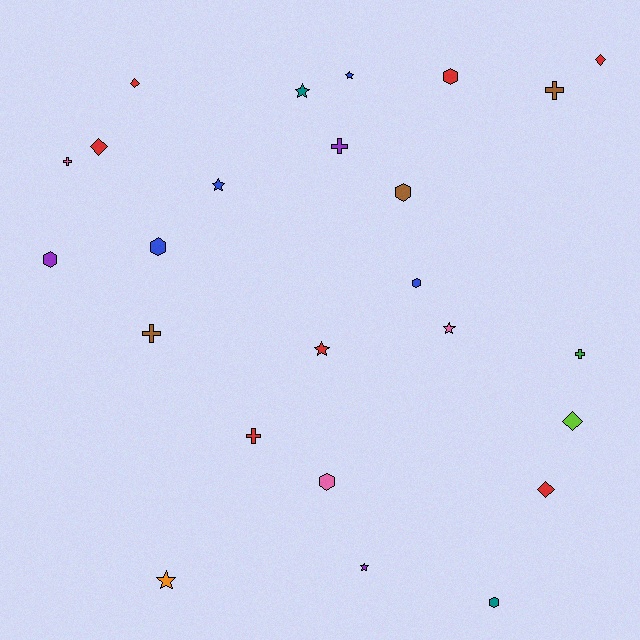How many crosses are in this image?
There are 6 crosses.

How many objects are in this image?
There are 25 objects.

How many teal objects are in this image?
There are 2 teal objects.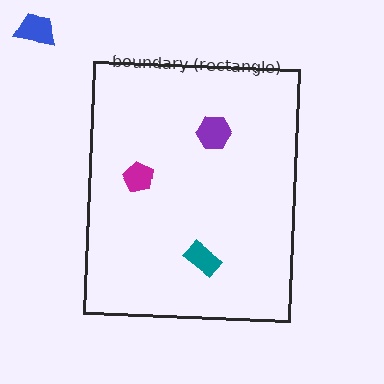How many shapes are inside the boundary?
3 inside, 1 outside.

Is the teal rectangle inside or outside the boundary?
Inside.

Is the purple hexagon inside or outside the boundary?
Inside.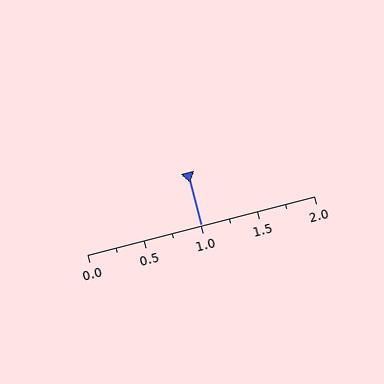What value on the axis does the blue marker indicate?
The marker indicates approximately 1.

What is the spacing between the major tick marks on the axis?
The major ticks are spaced 0.5 apart.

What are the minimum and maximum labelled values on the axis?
The axis runs from 0.0 to 2.0.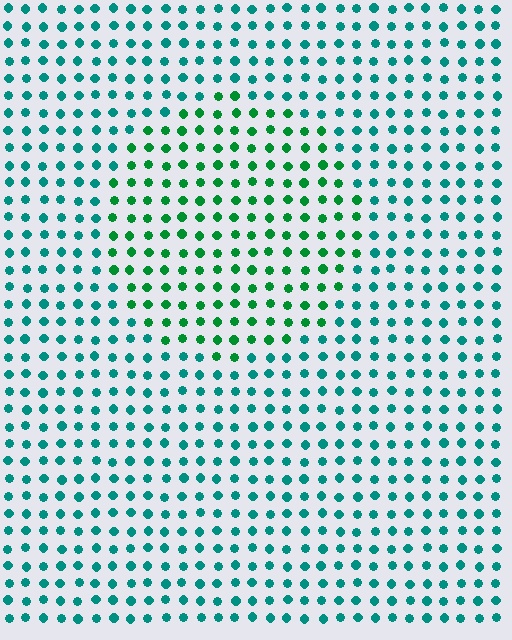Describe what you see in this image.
The image is filled with small teal elements in a uniform arrangement. A circle-shaped region is visible where the elements are tinted to a slightly different hue, forming a subtle color boundary.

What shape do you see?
I see a circle.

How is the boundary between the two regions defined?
The boundary is defined purely by a slight shift in hue (about 34 degrees). Spacing, size, and orientation are identical on both sides.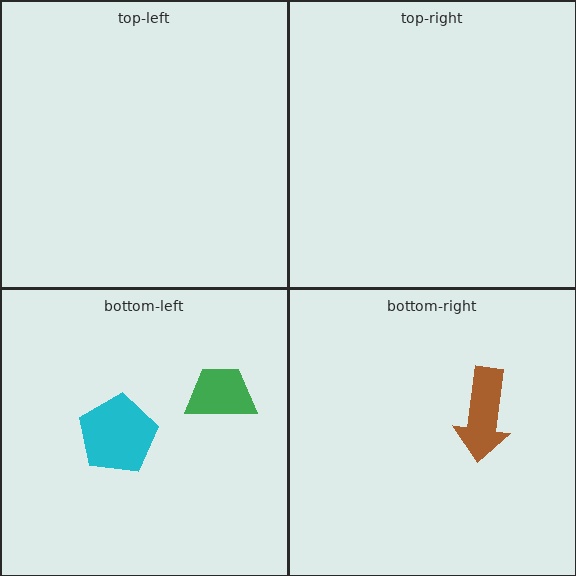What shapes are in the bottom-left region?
The green trapezoid, the cyan pentagon.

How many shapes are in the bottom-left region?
2.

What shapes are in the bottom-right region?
The brown arrow.